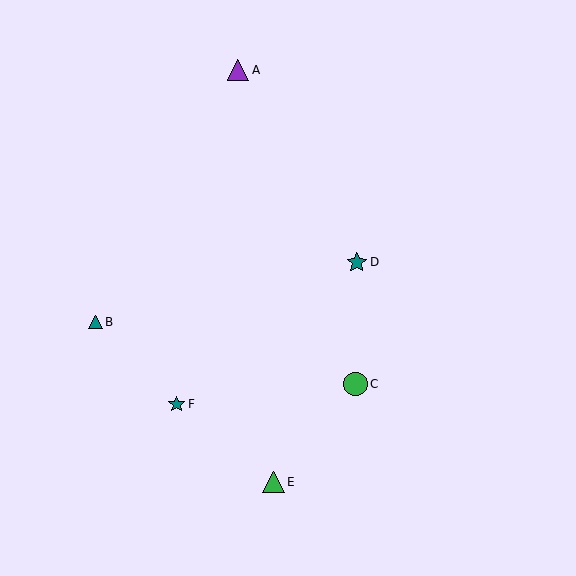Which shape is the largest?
The green circle (labeled C) is the largest.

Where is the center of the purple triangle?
The center of the purple triangle is at (238, 70).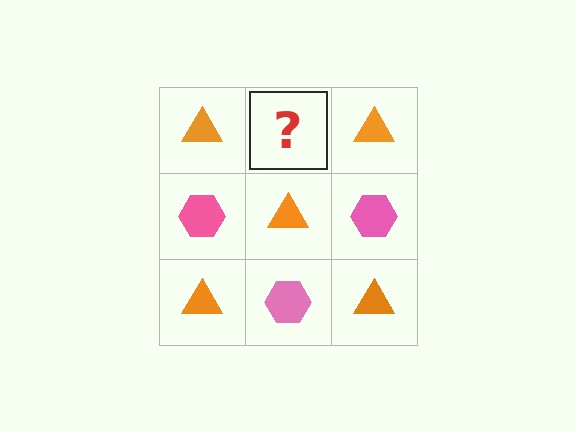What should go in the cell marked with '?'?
The missing cell should contain a pink hexagon.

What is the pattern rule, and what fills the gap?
The rule is that it alternates orange triangle and pink hexagon in a checkerboard pattern. The gap should be filled with a pink hexagon.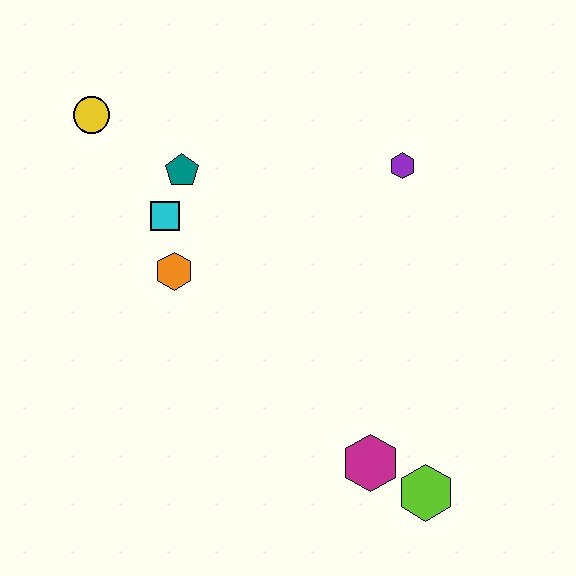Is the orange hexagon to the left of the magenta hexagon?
Yes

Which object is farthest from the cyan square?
The lime hexagon is farthest from the cyan square.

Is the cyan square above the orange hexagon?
Yes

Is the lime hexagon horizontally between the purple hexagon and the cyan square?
No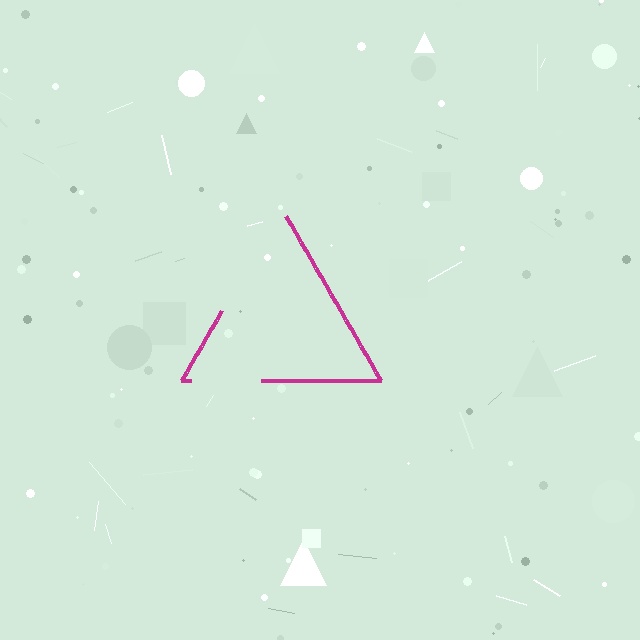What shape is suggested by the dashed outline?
The dashed outline suggests a triangle.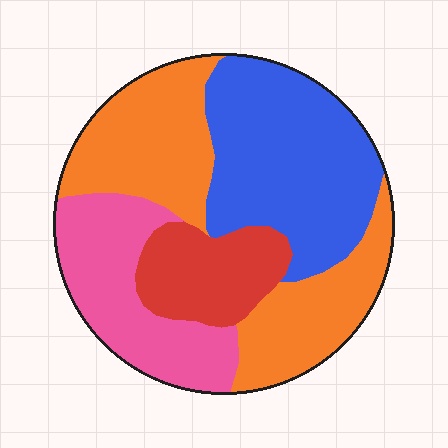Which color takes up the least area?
Red, at roughly 15%.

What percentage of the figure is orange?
Orange takes up about one third (1/3) of the figure.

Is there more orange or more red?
Orange.